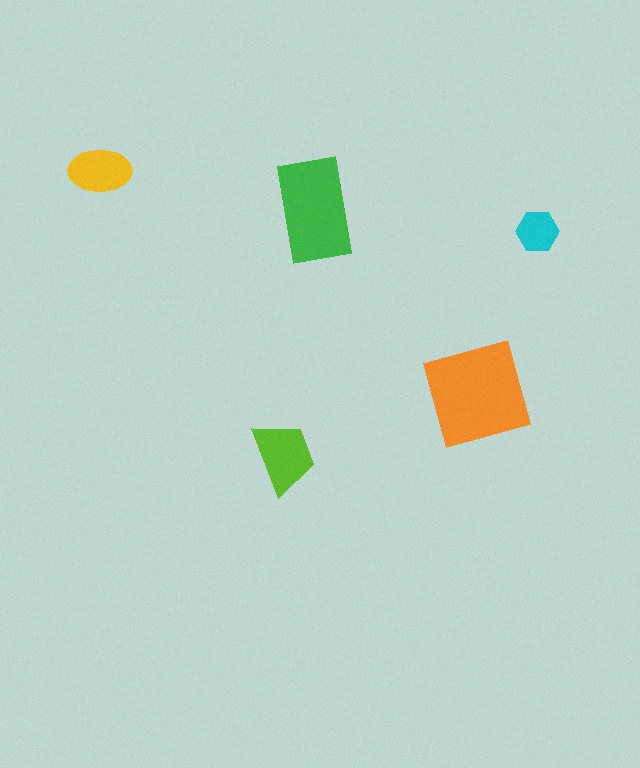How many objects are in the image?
There are 5 objects in the image.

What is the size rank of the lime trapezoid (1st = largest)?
3rd.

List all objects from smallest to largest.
The cyan hexagon, the yellow ellipse, the lime trapezoid, the green rectangle, the orange diamond.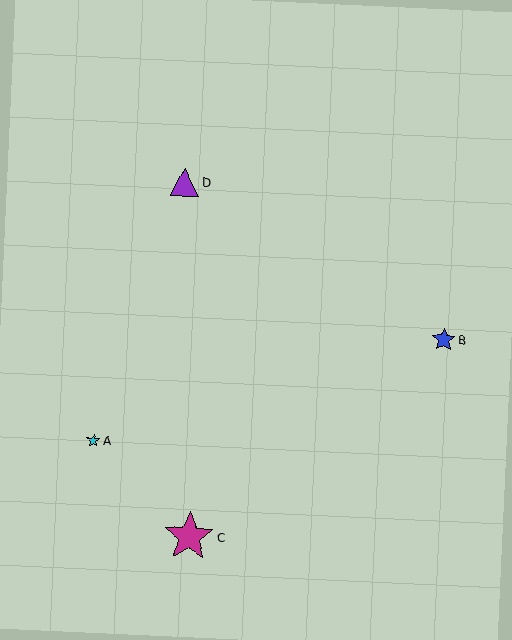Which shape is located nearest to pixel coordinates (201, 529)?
The magenta star (labeled C) at (189, 537) is nearest to that location.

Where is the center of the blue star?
The center of the blue star is at (444, 340).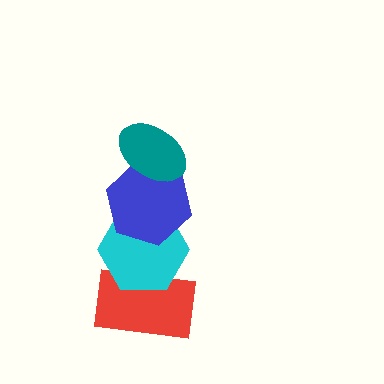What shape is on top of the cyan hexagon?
The blue hexagon is on top of the cyan hexagon.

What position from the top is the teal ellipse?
The teal ellipse is 1st from the top.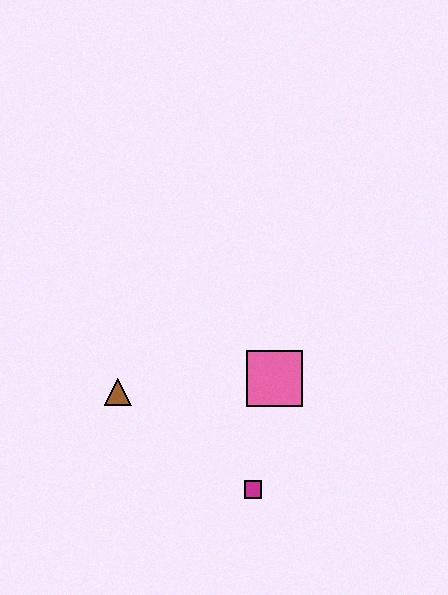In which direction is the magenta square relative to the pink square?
The magenta square is below the pink square.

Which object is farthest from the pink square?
The brown triangle is farthest from the pink square.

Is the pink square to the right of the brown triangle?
Yes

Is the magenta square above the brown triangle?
No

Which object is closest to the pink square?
The magenta square is closest to the pink square.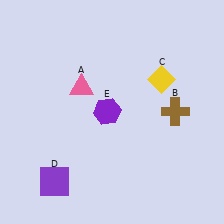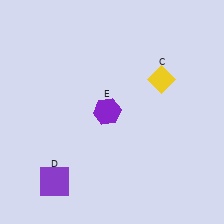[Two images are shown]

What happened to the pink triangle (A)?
The pink triangle (A) was removed in Image 2. It was in the top-left area of Image 1.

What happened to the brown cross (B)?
The brown cross (B) was removed in Image 2. It was in the top-right area of Image 1.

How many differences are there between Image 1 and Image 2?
There are 2 differences between the two images.